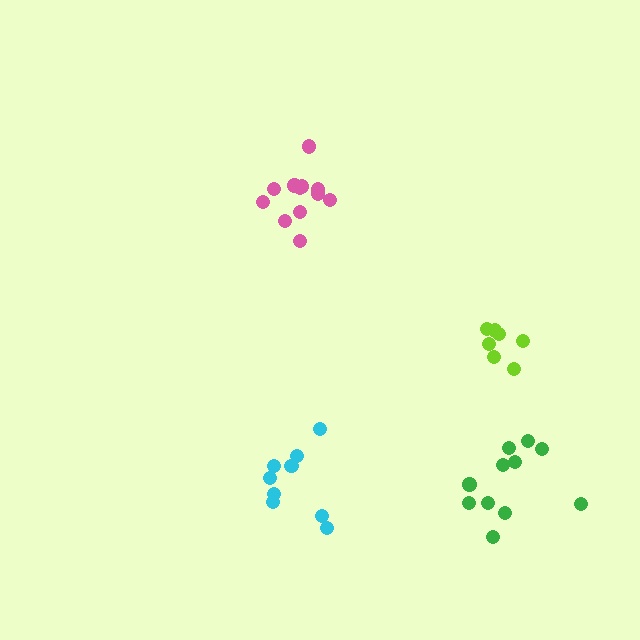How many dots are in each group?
Group 1: 12 dots, Group 2: 7 dots, Group 3: 9 dots, Group 4: 11 dots (39 total).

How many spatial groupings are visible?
There are 4 spatial groupings.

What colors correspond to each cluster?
The clusters are colored: pink, lime, cyan, green.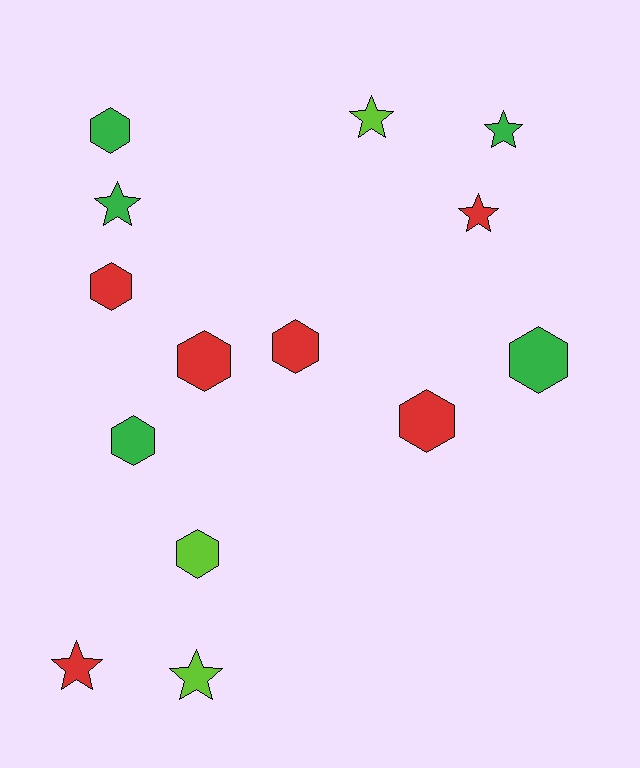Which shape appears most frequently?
Hexagon, with 8 objects.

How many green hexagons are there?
There are 3 green hexagons.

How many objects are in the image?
There are 14 objects.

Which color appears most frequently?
Red, with 6 objects.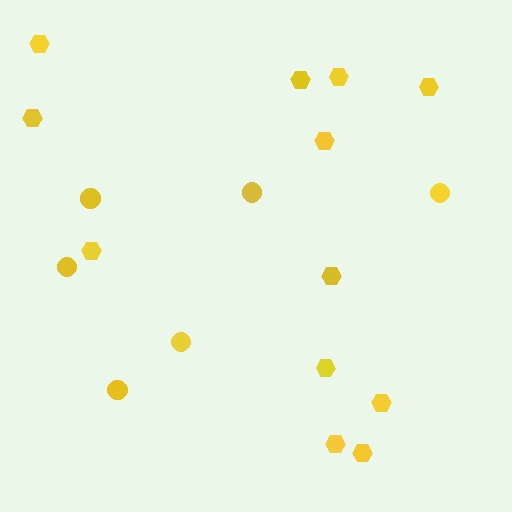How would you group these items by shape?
There are 2 groups: one group of hexagons (12) and one group of circles (6).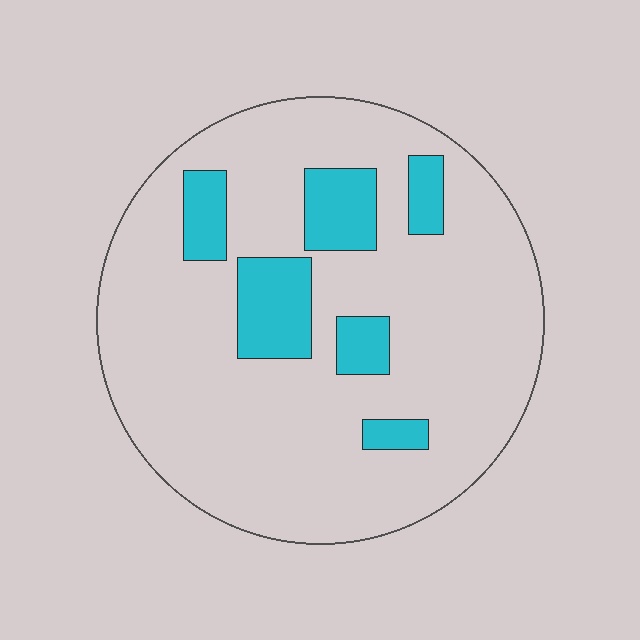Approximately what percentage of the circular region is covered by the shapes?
Approximately 15%.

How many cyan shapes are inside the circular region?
6.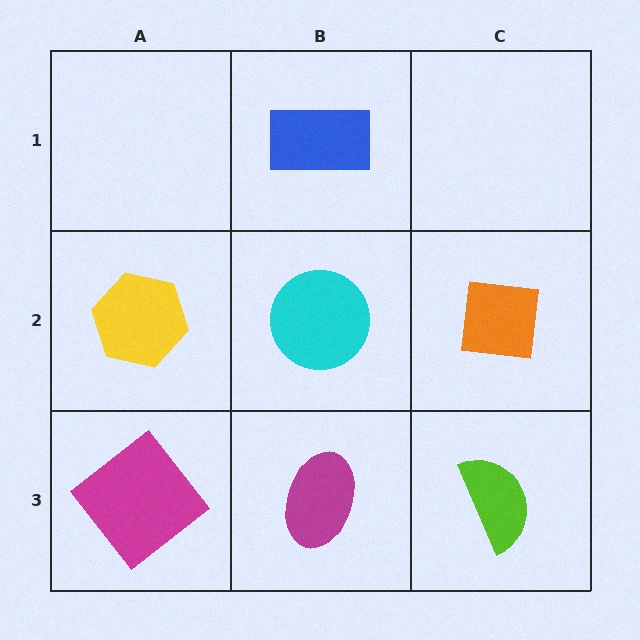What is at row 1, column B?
A blue rectangle.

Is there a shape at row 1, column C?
No, that cell is empty.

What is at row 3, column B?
A magenta ellipse.